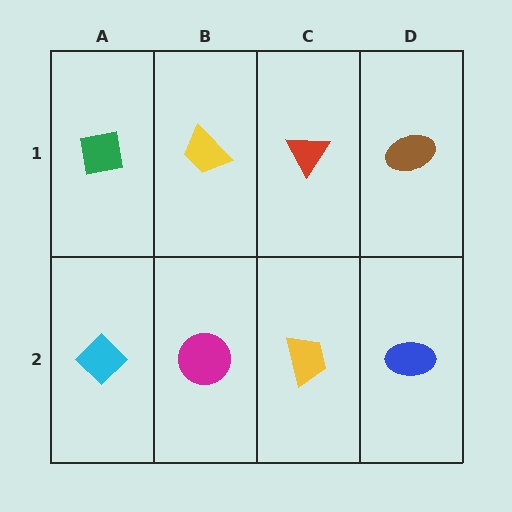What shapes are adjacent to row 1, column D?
A blue ellipse (row 2, column D), a red triangle (row 1, column C).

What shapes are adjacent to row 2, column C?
A red triangle (row 1, column C), a magenta circle (row 2, column B), a blue ellipse (row 2, column D).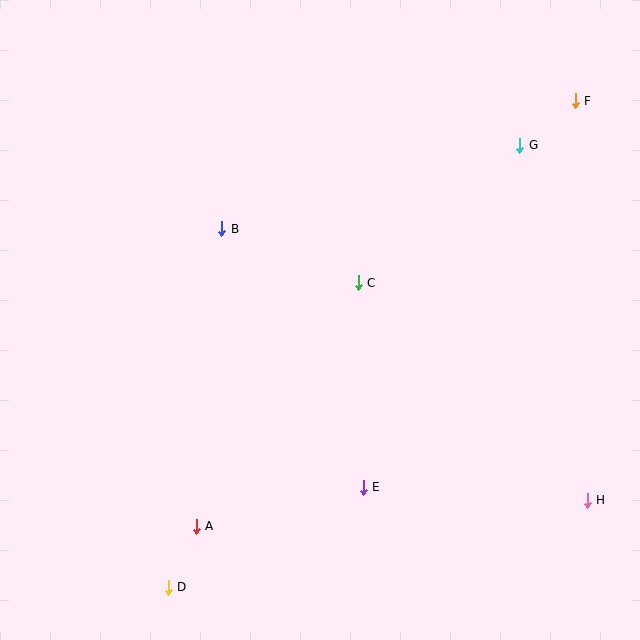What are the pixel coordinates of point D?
Point D is at (168, 587).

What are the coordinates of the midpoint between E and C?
The midpoint between E and C is at (361, 385).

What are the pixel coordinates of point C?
Point C is at (358, 283).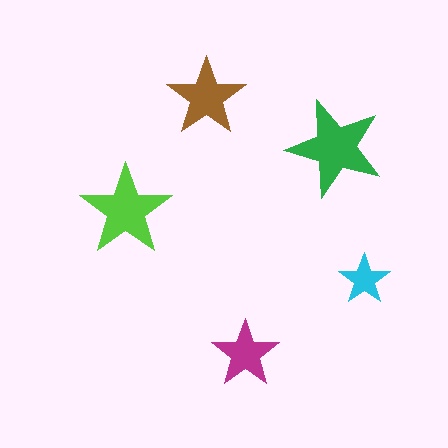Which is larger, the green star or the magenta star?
The green one.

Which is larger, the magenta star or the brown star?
The brown one.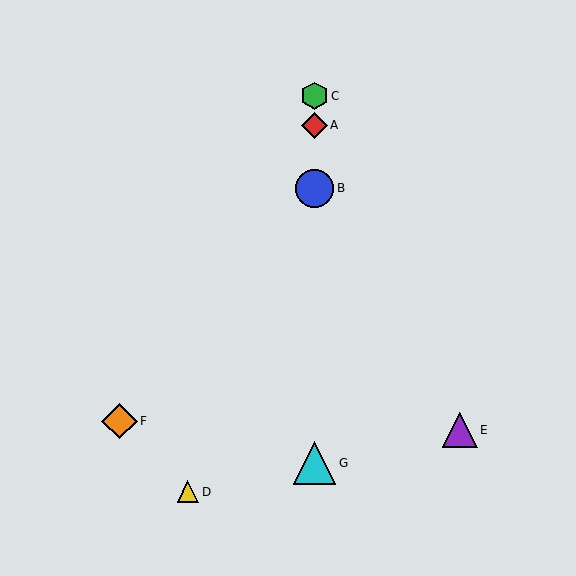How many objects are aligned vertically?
4 objects (A, B, C, G) are aligned vertically.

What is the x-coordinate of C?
Object C is at x≈315.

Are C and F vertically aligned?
No, C is at x≈315 and F is at x≈120.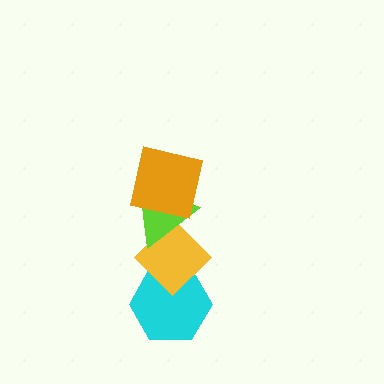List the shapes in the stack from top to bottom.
From top to bottom: the orange square, the lime triangle, the yellow diamond, the cyan hexagon.